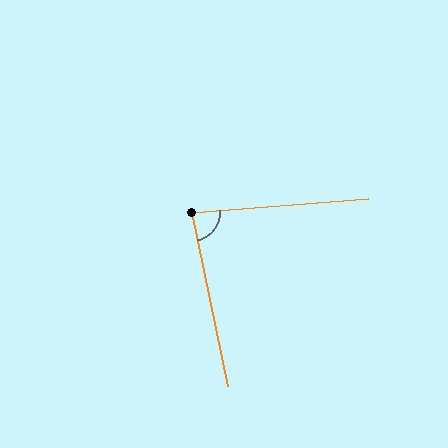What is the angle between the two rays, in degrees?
Approximately 83 degrees.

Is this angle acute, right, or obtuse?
It is acute.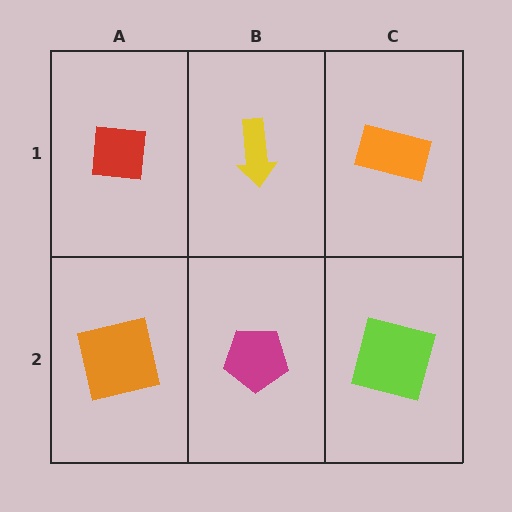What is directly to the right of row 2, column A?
A magenta pentagon.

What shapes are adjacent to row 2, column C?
An orange rectangle (row 1, column C), a magenta pentagon (row 2, column B).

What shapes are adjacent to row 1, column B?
A magenta pentagon (row 2, column B), a red square (row 1, column A), an orange rectangle (row 1, column C).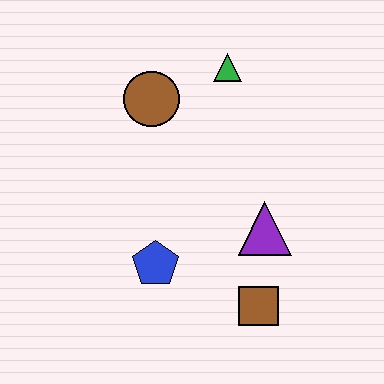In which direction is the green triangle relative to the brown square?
The green triangle is above the brown square.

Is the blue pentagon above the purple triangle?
No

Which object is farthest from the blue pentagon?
The green triangle is farthest from the blue pentagon.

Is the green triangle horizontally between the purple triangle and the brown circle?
Yes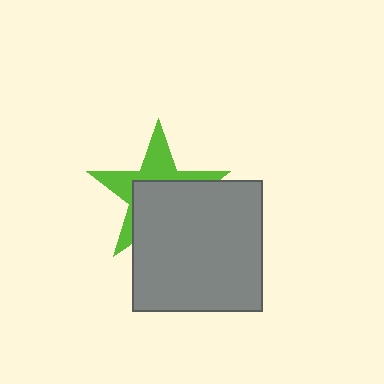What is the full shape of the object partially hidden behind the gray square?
The partially hidden object is a lime star.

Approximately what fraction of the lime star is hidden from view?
Roughly 57% of the lime star is hidden behind the gray square.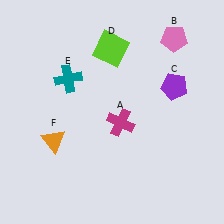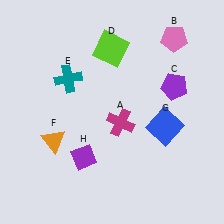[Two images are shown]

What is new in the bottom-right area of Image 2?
A blue square (G) was added in the bottom-right area of Image 2.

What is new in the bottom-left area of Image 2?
A purple diamond (H) was added in the bottom-left area of Image 2.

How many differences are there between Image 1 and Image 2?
There are 2 differences between the two images.